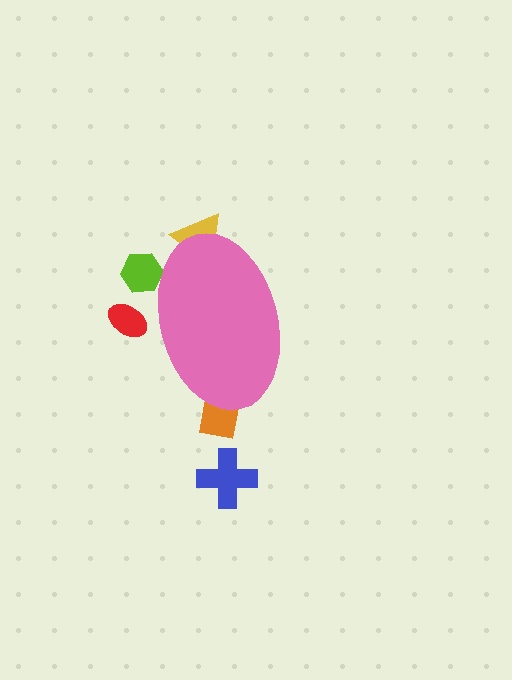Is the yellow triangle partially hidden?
Yes, the yellow triangle is partially hidden behind the pink ellipse.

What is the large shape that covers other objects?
A pink ellipse.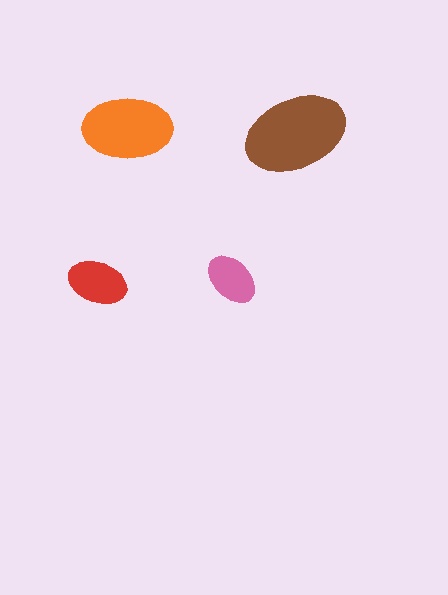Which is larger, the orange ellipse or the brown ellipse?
The brown one.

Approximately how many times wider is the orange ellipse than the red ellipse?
About 1.5 times wider.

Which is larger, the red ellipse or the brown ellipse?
The brown one.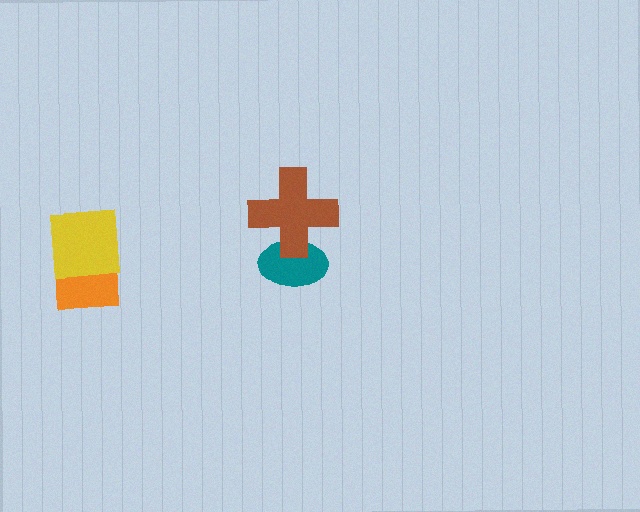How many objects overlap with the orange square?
1 object overlaps with the orange square.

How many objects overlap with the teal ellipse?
1 object overlaps with the teal ellipse.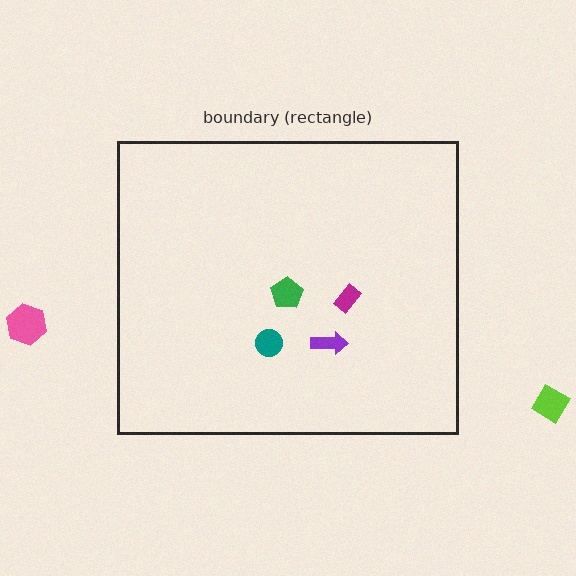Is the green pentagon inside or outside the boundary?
Inside.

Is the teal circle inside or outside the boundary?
Inside.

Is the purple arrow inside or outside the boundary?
Inside.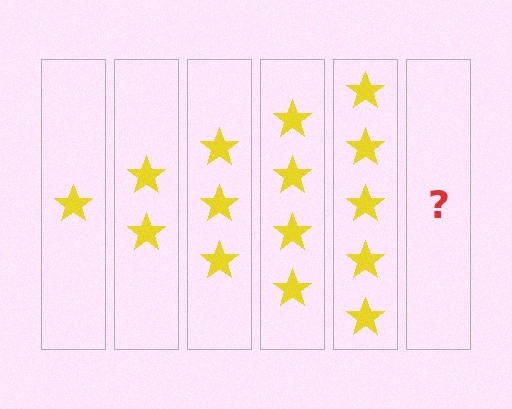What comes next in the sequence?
The next element should be 6 stars.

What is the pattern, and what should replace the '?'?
The pattern is that each step adds one more star. The '?' should be 6 stars.